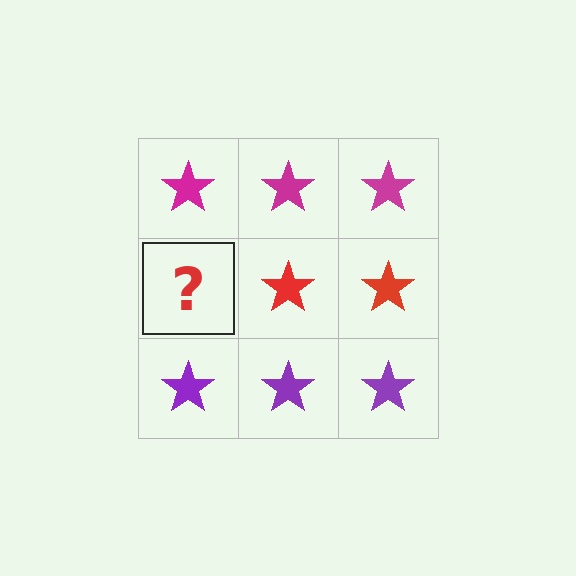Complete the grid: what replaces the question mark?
The question mark should be replaced with a red star.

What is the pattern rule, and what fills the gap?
The rule is that each row has a consistent color. The gap should be filled with a red star.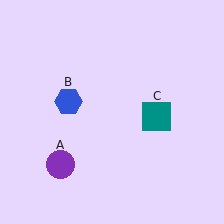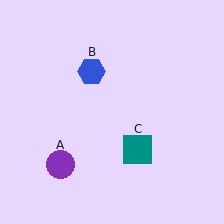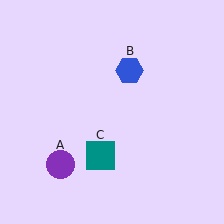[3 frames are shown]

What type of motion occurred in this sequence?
The blue hexagon (object B), teal square (object C) rotated clockwise around the center of the scene.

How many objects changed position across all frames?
2 objects changed position: blue hexagon (object B), teal square (object C).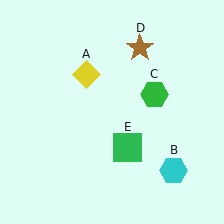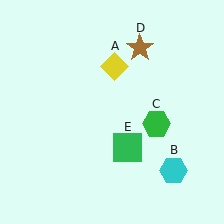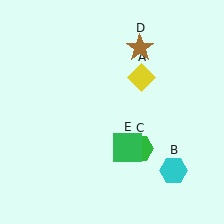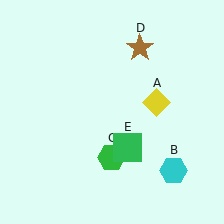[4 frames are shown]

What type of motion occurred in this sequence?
The yellow diamond (object A), green hexagon (object C) rotated clockwise around the center of the scene.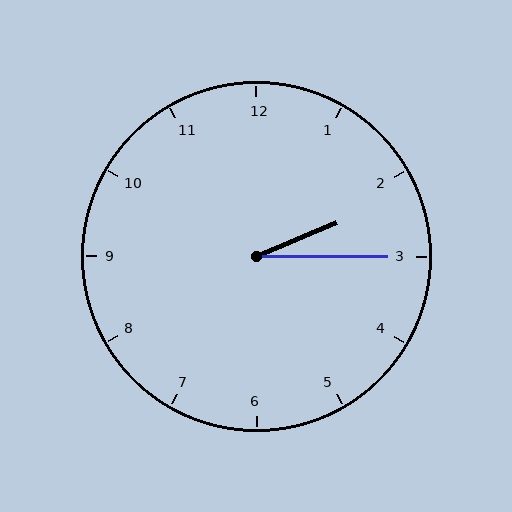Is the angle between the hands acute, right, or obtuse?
It is acute.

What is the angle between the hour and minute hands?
Approximately 22 degrees.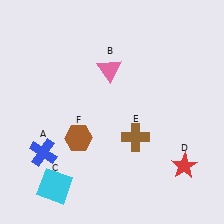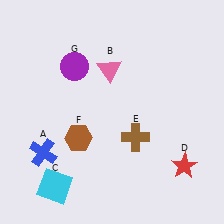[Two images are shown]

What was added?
A purple circle (G) was added in Image 2.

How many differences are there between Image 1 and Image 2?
There is 1 difference between the two images.